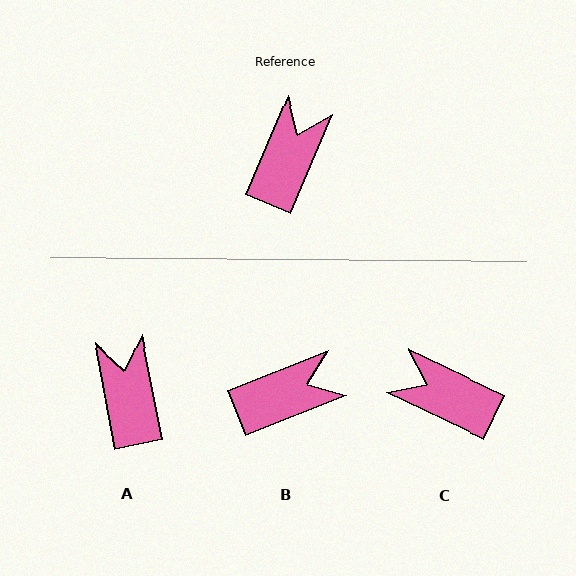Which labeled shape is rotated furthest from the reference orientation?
C, about 88 degrees away.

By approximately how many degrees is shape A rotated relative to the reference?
Approximately 34 degrees counter-clockwise.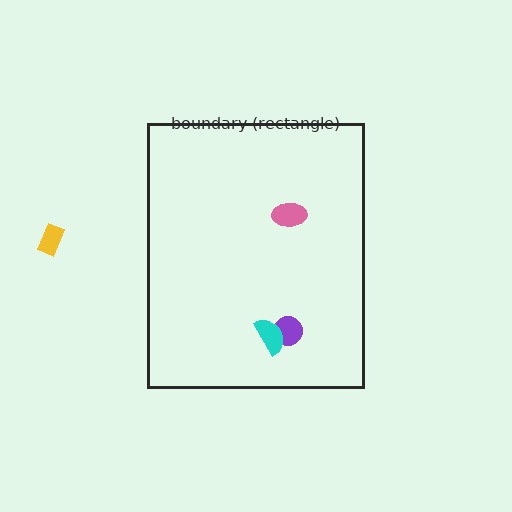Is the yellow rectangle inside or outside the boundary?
Outside.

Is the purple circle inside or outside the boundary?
Inside.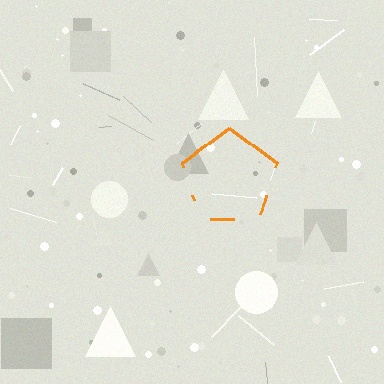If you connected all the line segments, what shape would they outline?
They would outline a pentagon.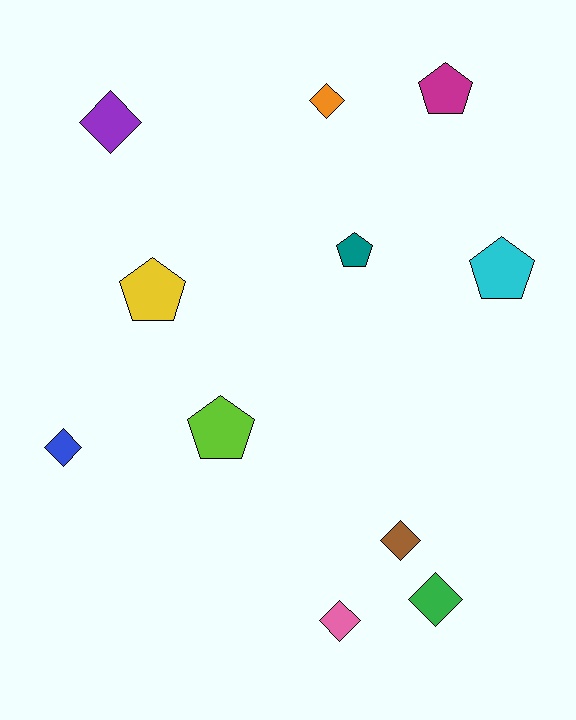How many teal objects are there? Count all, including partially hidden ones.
There is 1 teal object.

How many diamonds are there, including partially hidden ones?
There are 6 diamonds.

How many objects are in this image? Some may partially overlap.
There are 11 objects.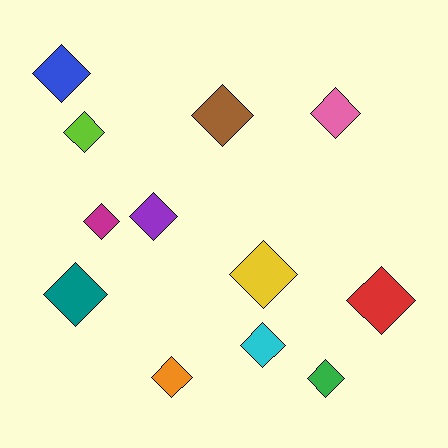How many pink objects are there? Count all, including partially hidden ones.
There is 1 pink object.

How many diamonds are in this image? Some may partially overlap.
There are 12 diamonds.